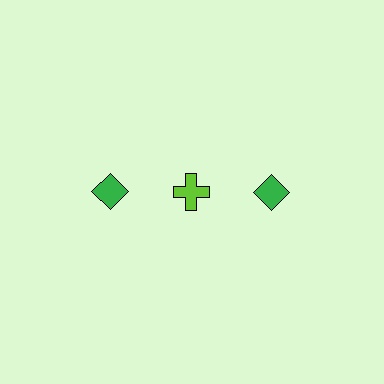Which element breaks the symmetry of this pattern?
The lime cross in the top row, second from left column breaks the symmetry. All other shapes are green diamonds.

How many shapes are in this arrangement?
There are 3 shapes arranged in a grid pattern.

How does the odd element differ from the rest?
It differs in both color (lime instead of green) and shape (cross instead of diamond).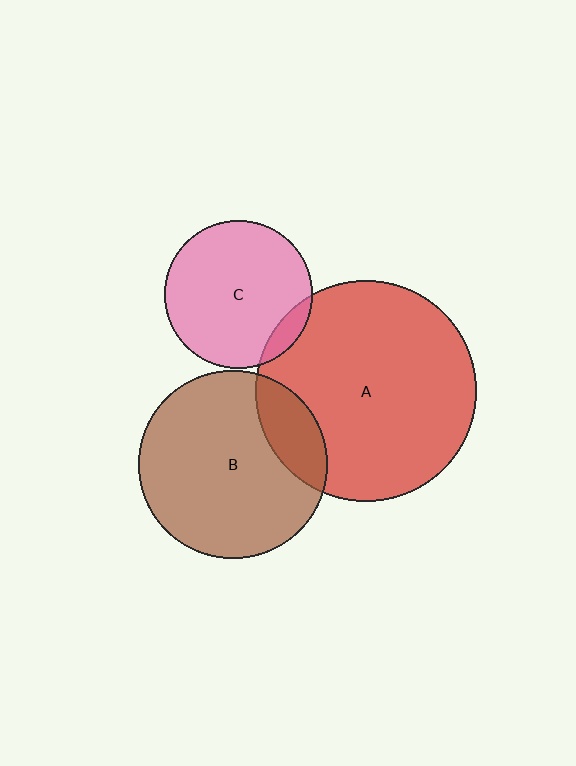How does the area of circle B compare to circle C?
Approximately 1.6 times.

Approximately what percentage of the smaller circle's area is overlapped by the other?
Approximately 10%.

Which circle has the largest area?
Circle A (red).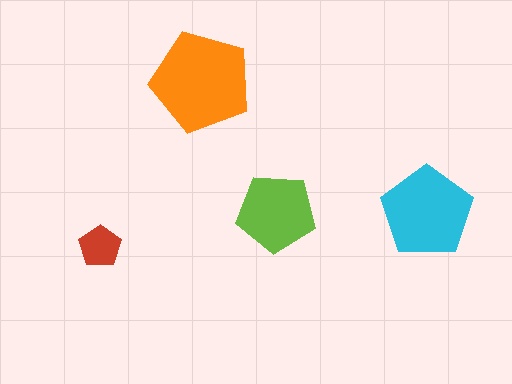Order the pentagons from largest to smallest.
the orange one, the cyan one, the lime one, the red one.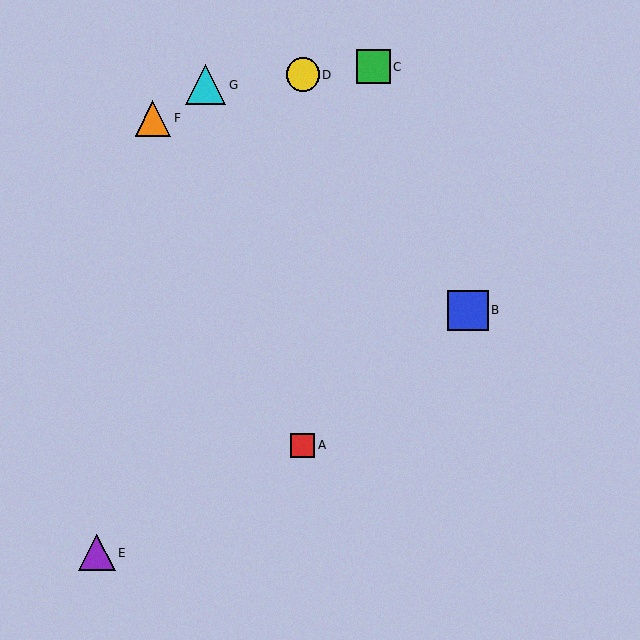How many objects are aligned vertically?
2 objects (A, D) are aligned vertically.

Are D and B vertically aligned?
No, D is at x≈303 and B is at x≈468.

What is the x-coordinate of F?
Object F is at x≈153.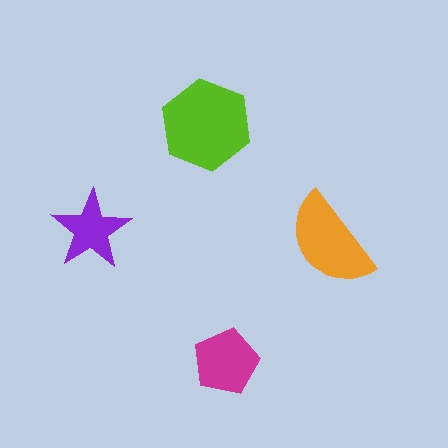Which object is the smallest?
The purple star.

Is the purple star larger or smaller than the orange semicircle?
Smaller.